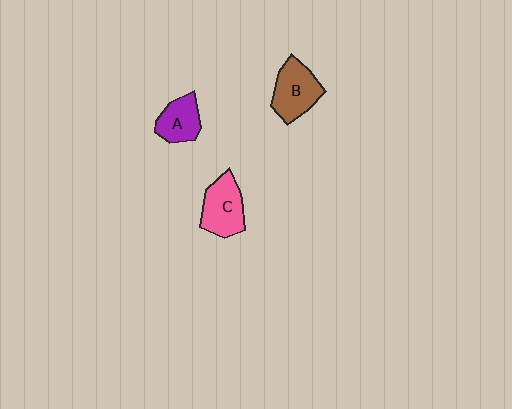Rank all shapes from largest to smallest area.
From largest to smallest: B (brown), C (pink), A (purple).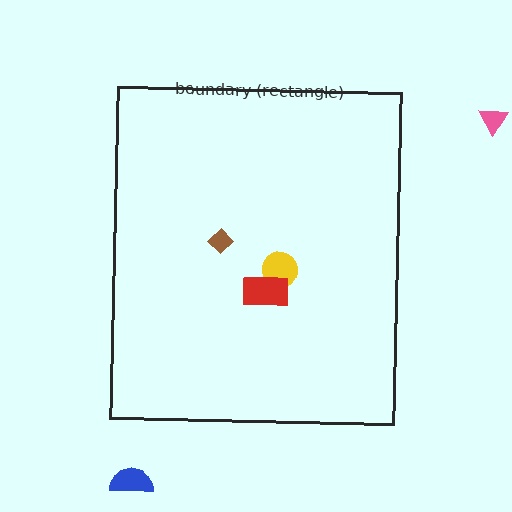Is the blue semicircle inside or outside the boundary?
Outside.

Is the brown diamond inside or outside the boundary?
Inside.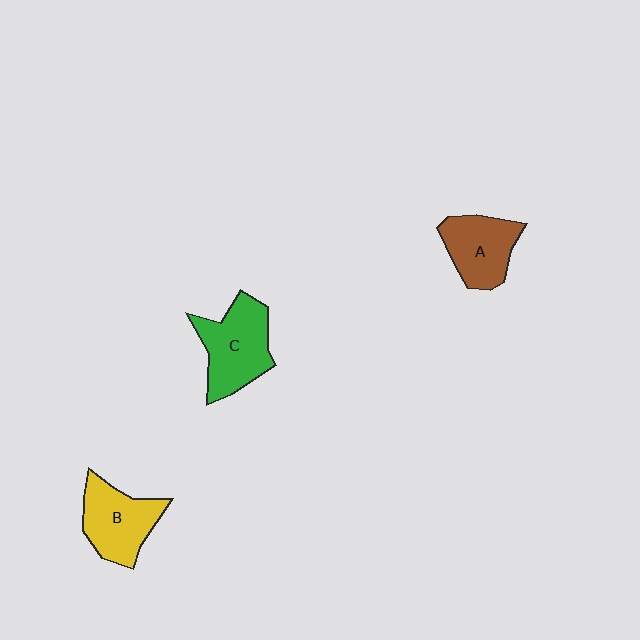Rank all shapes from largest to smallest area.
From largest to smallest: C (green), B (yellow), A (brown).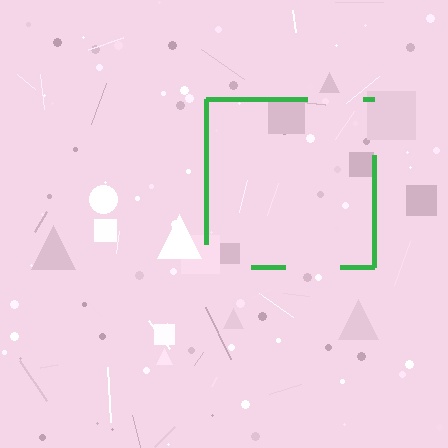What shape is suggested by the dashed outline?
The dashed outline suggests a square.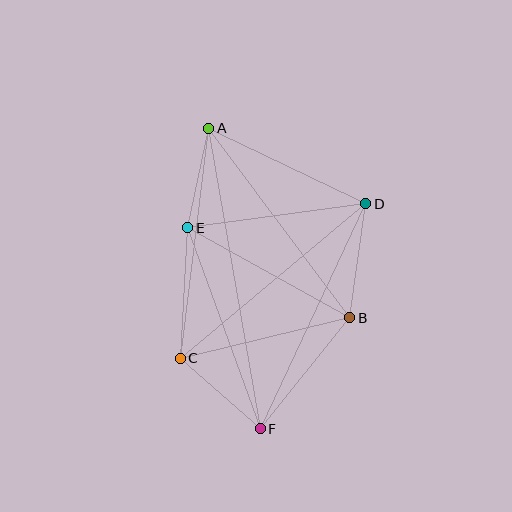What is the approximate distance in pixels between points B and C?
The distance between B and C is approximately 175 pixels.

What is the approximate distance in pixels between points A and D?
The distance between A and D is approximately 174 pixels.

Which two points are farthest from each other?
Points A and F are farthest from each other.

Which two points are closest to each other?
Points A and E are closest to each other.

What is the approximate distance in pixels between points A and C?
The distance between A and C is approximately 232 pixels.